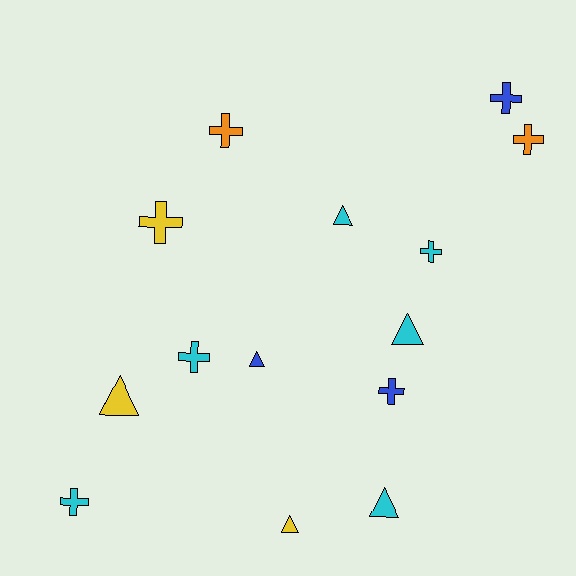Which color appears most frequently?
Cyan, with 6 objects.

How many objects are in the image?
There are 14 objects.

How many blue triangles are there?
There is 1 blue triangle.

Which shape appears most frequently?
Cross, with 8 objects.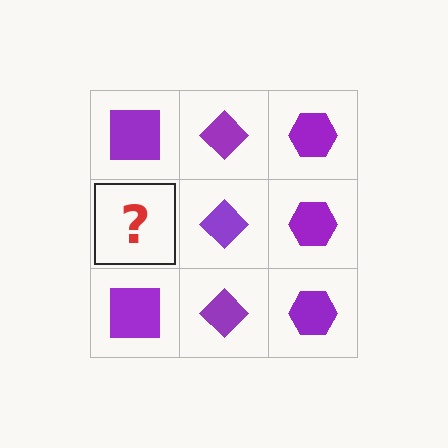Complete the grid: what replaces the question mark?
The question mark should be replaced with a purple square.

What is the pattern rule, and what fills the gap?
The rule is that each column has a consistent shape. The gap should be filled with a purple square.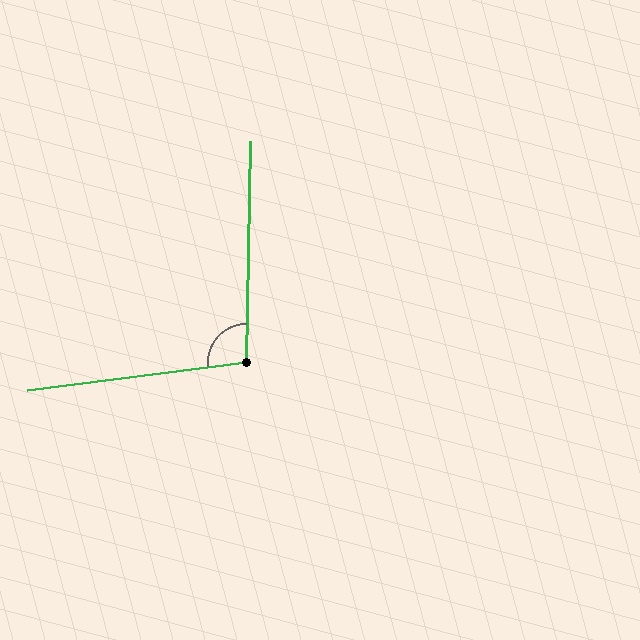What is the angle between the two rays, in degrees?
Approximately 98 degrees.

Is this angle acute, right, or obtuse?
It is obtuse.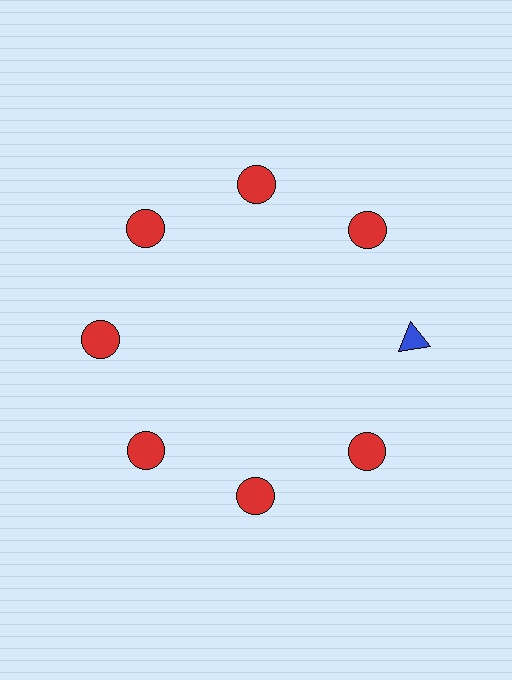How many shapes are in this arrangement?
There are 8 shapes arranged in a ring pattern.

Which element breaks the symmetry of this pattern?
The blue triangle at roughly the 3 o'clock position breaks the symmetry. All other shapes are red circles.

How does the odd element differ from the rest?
It differs in both color (blue instead of red) and shape (triangle instead of circle).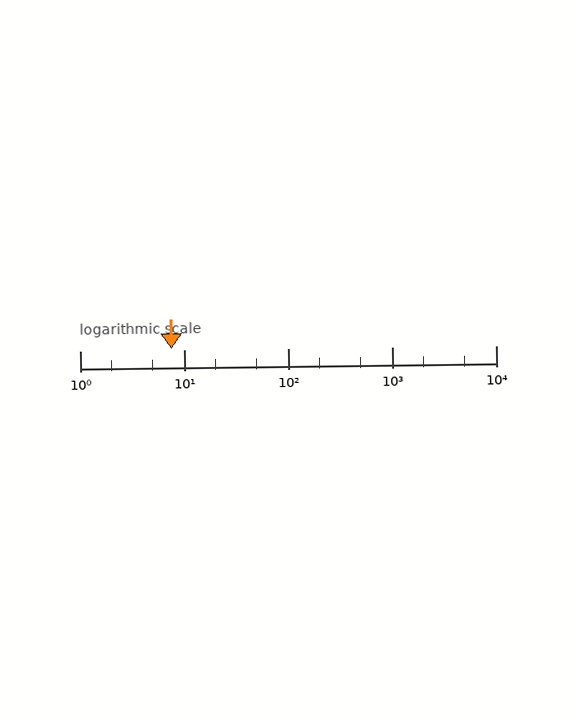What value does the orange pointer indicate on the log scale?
The pointer indicates approximately 7.6.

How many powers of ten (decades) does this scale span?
The scale spans 4 decades, from 1 to 10000.